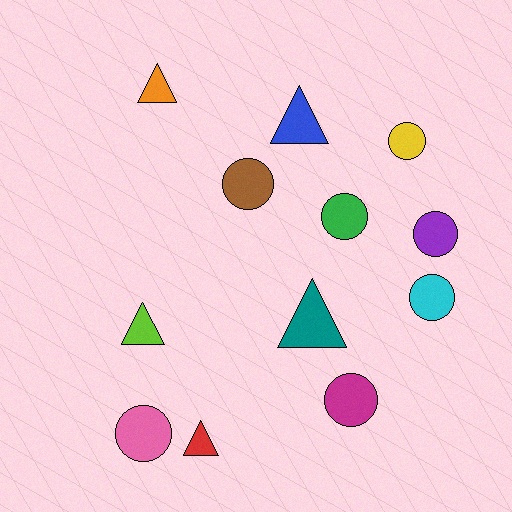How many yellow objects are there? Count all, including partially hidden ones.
There is 1 yellow object.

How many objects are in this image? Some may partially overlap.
There are 12 objects.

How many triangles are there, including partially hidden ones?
There are 5 triangles.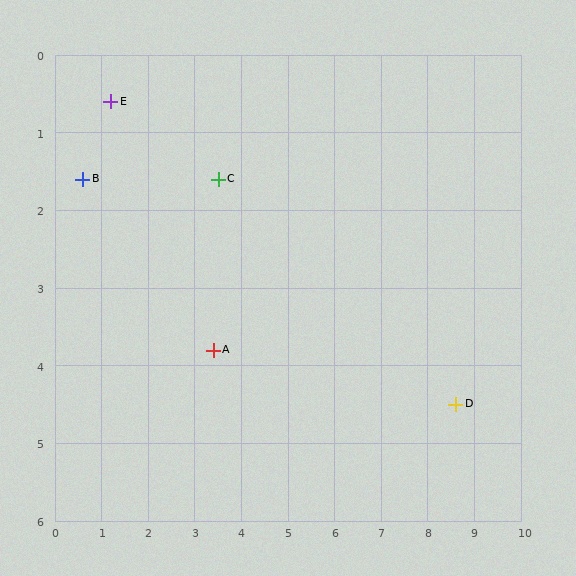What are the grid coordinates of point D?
Point D is at approximately (8.6, 4.5).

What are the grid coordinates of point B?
Point B is at approximately (0.6, 1.6).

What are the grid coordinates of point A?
Point A is at approximately (3.4, 3.8).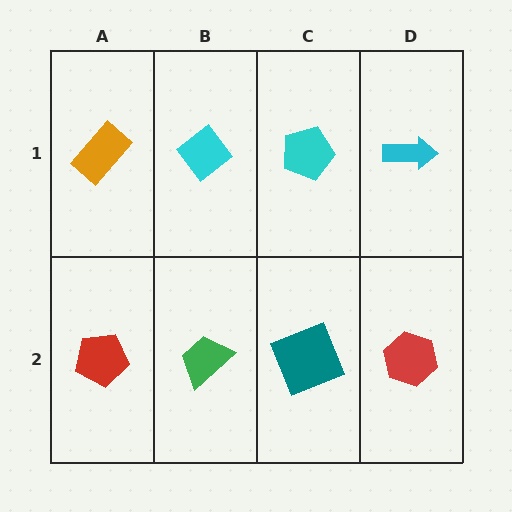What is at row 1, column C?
A cyan pentagon.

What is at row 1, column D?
A cyan arrow.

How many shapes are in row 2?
4 shapes.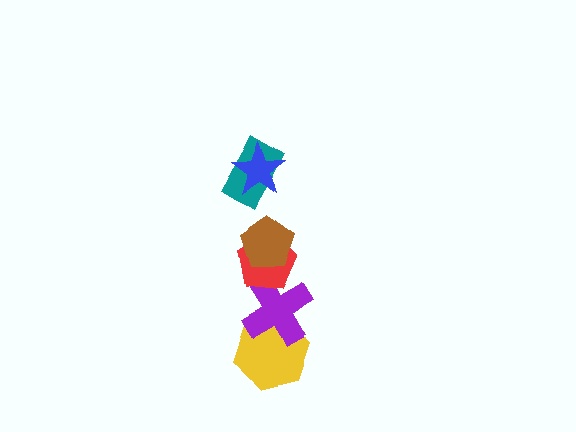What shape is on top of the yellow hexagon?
The purple cross is on top of the yellow hexagon.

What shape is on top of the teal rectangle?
The blue star is on top of the teal rectangle.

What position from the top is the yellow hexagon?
The yellow hexagon is 6th from the top.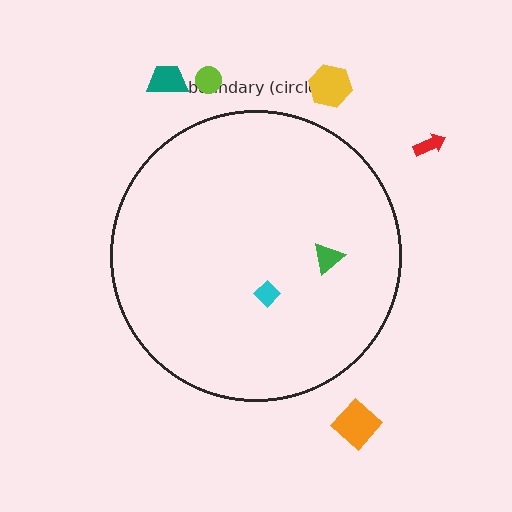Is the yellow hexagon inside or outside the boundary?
Outside.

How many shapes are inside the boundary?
2 inside, 5 outside.